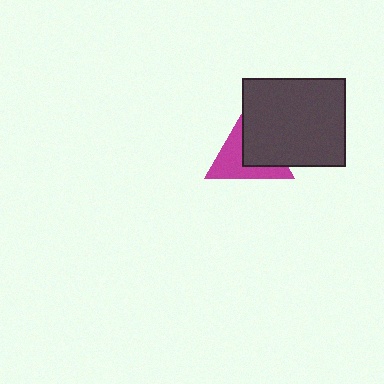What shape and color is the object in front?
The object in front is a dark gray rectangle.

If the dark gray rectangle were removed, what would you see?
You would see the complete magenta triangle.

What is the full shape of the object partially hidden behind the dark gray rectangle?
The partially hidden object is a magenta triangle.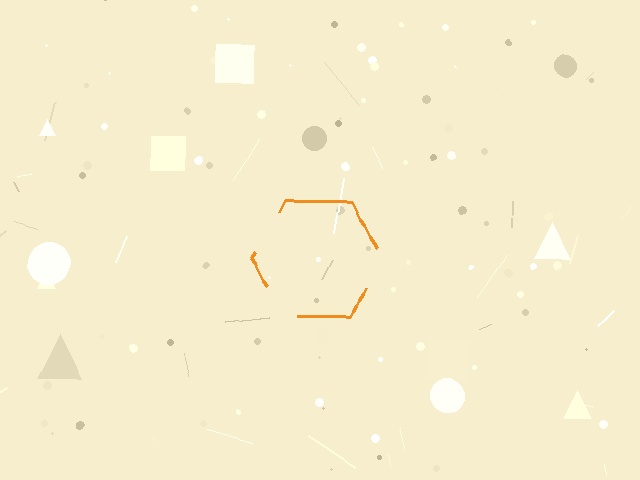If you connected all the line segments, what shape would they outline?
They would outline a hexagon.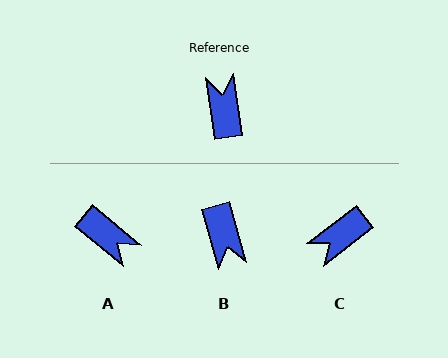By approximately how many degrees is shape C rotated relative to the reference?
Approximately 119 degrees counter-clockwise.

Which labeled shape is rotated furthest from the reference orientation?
B, about 173 degrees away.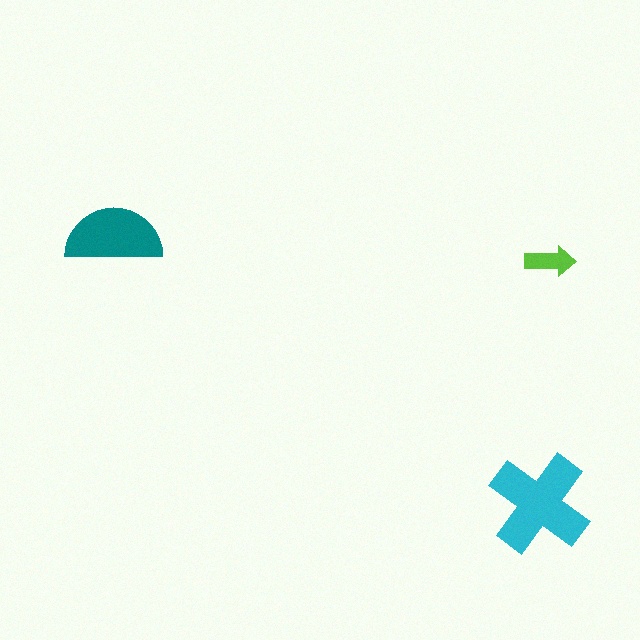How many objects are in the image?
There are 3 objects in the image.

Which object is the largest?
The cyan cross.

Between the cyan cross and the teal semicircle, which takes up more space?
The cyan cross.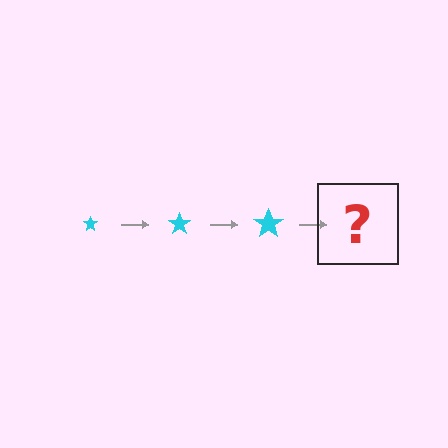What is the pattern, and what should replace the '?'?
The pattern is that the star gets progressively larger each step. The '?' should be a cyan star, larger than the previous one.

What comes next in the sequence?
The next element should be a cyan star, larger than the previous one.